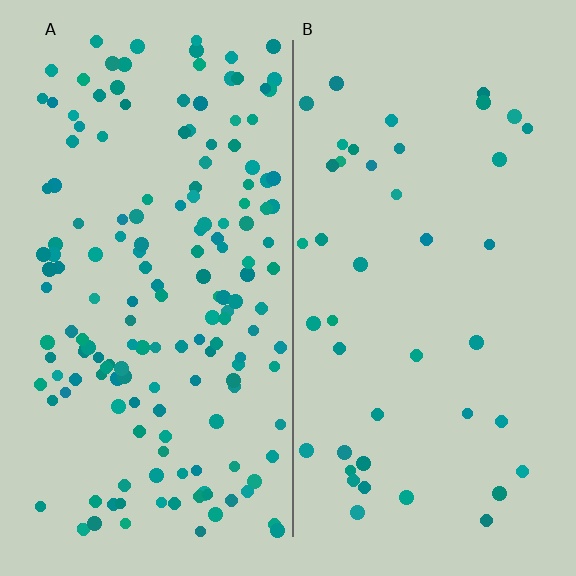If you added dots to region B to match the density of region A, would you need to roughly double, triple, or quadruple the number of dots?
Approximately quadruple.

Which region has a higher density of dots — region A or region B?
A (the left).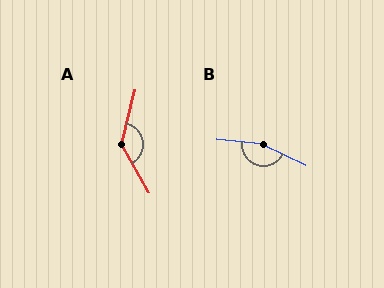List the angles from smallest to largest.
A (137°), B (160°).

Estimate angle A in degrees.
Approximately 137 degrees.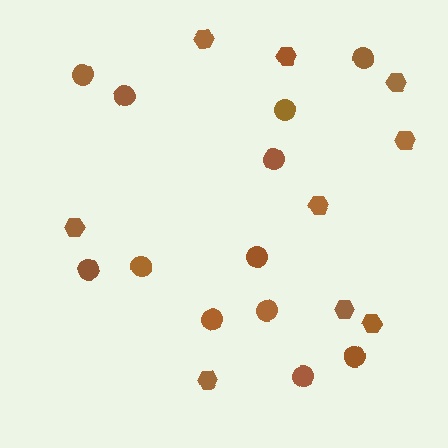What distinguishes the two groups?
There are 2 groups: one group of hexagons (9) and one group of circles (12).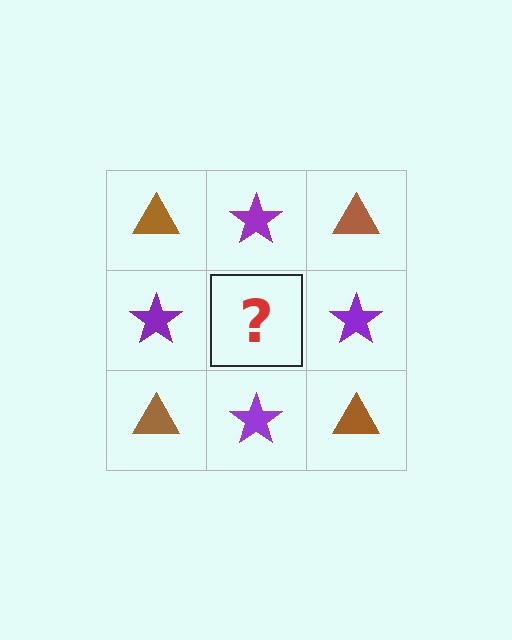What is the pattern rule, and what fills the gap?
The rule is that it alternates brown triangle and purple star in a checkerboard pattern. The gap should be filled with a brown triangle.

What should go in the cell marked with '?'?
The missing cell should contain a brown triangle.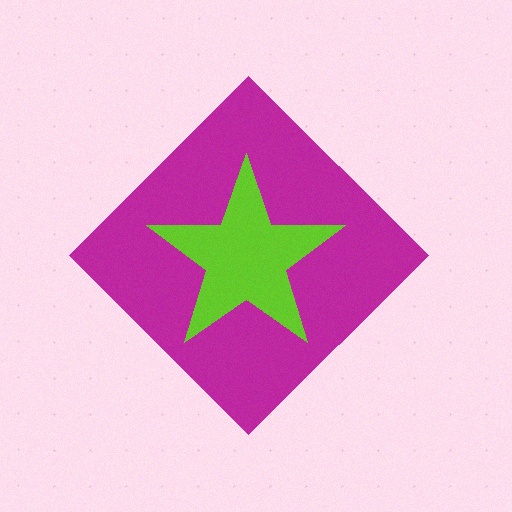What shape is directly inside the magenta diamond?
The lime star.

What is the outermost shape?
The magenta diamond.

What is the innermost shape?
The lime star.